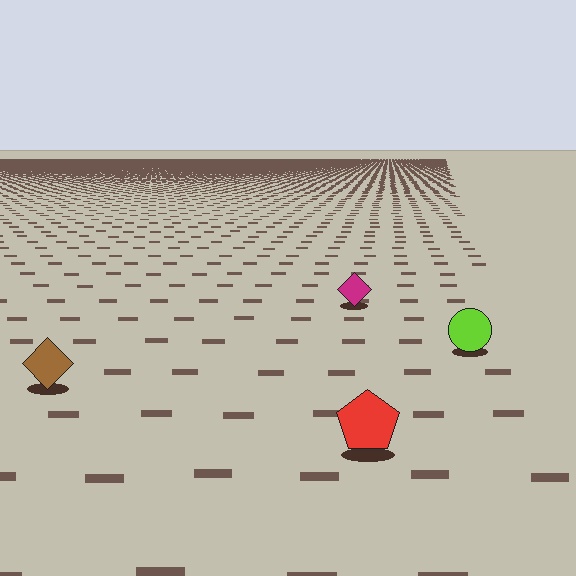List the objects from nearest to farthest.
From nearest to farthest: the red pentagon, the brown diamond, the lime circle, the magenta diamond.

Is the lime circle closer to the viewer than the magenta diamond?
Yes. The lime circle is closer — you can tell from the texture gradient: the ground texture is coarser near it.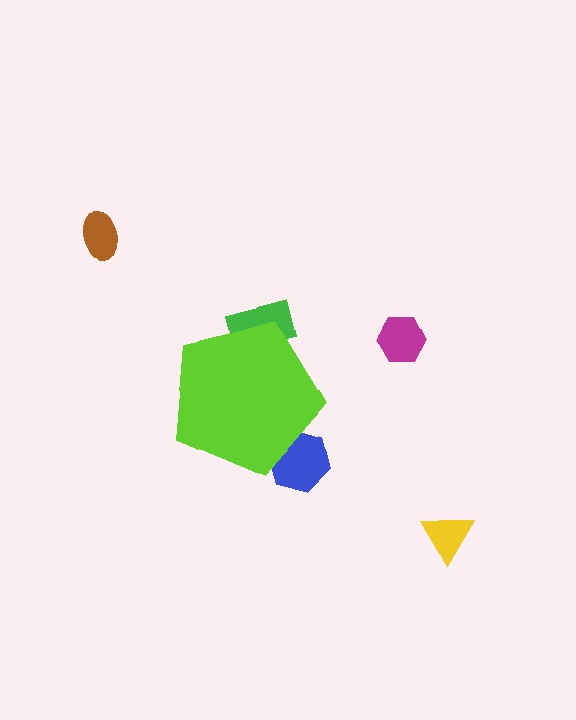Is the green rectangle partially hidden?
Yes, the green rectangle is partially hidden behind the lime pentagon.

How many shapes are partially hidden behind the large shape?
3 shapes are partially hidden.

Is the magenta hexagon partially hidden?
No, the magenta hexagon is fully visible.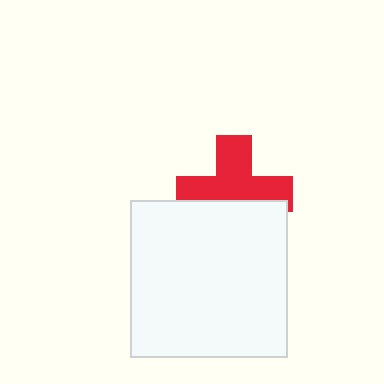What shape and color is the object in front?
The object in front is a white square.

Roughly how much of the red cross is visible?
About half of it is visible (roughly 60%).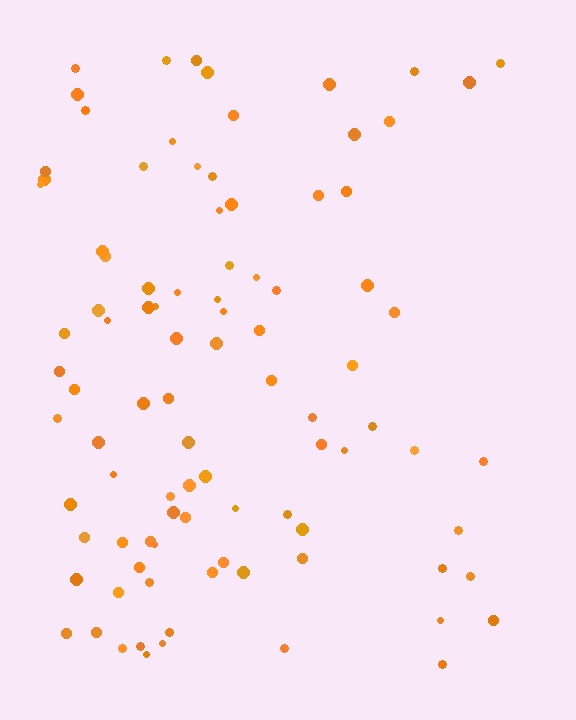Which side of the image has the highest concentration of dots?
The left.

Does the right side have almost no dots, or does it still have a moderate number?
Still a moderate number, just noticeably fewer than the left.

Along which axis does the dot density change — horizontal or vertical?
Horizontal.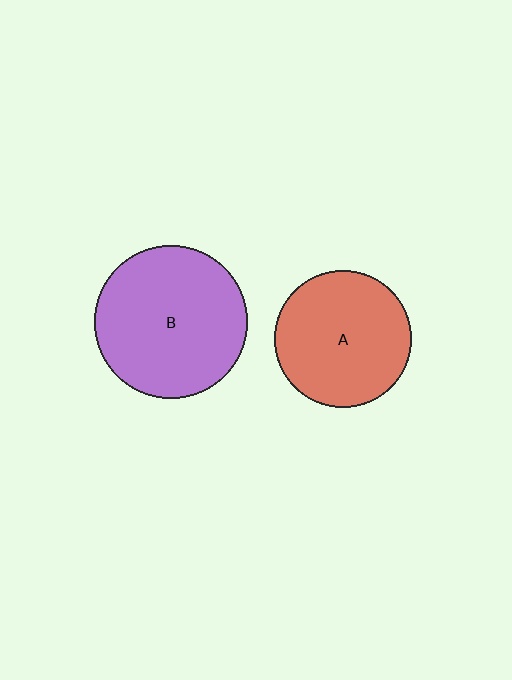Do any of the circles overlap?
No, none of the circles overlap.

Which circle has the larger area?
Circle B (purple).